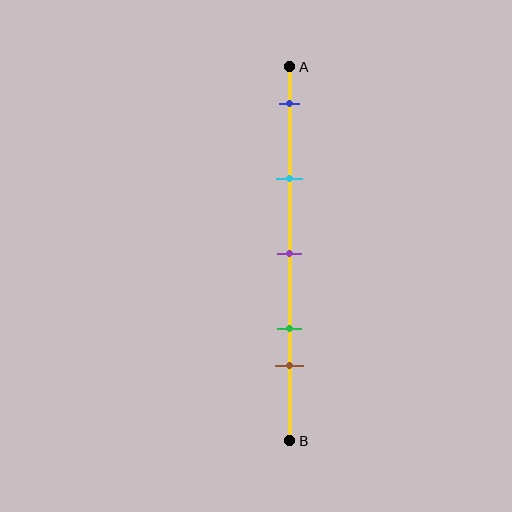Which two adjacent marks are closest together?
The green and brown marks are the closest adjacent pair.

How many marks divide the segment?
There are 5 marks dividing the segment.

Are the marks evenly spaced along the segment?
No, the marks are not evenly spaced.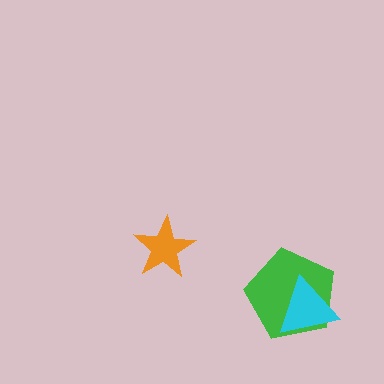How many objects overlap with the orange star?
0 objects overlap with the orange star.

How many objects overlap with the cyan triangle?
1 object overlaps with the cyan triangle.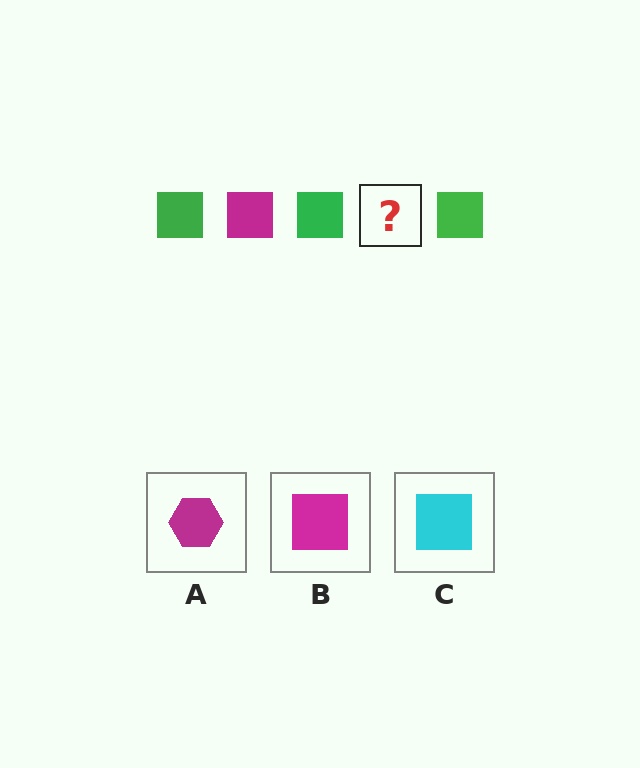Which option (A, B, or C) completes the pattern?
B.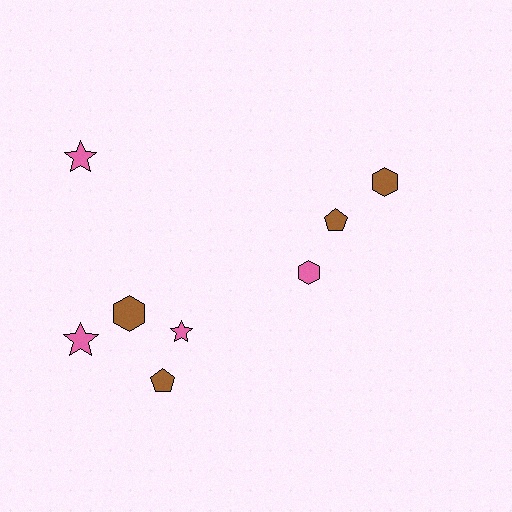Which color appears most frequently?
Brown, with 4 objects.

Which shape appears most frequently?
Hexagon, with 3 objects.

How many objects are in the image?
There are 8 objects.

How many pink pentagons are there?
There are no pink pentagons.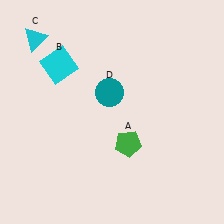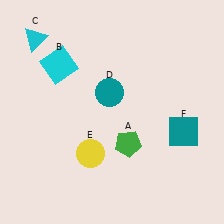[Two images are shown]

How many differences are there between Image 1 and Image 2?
There are 2 differences between the two images.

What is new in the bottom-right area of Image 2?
A teal square (F) was added in the bottom-right area of Image 2.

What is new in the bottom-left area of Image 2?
A yellow circle (E) was added in the bottom-left area of Image 2.